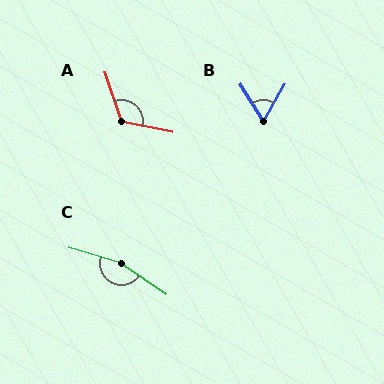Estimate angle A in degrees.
Approximately 120 degrees.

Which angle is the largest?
C, at approximately 162 degrees.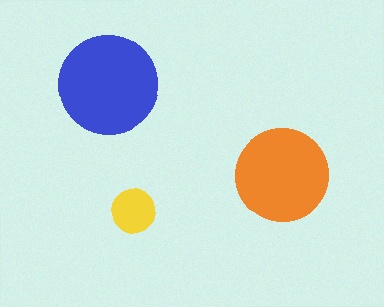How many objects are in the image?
There are 3 objects in the image.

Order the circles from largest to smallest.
the blue one, the orange one, the yellow one.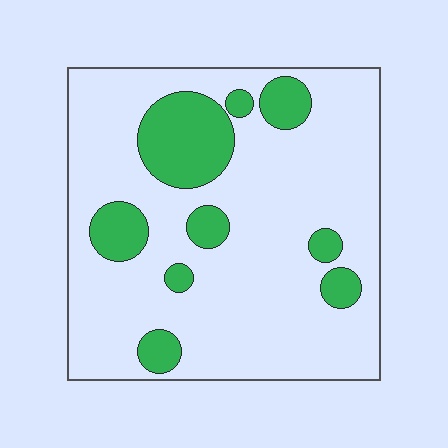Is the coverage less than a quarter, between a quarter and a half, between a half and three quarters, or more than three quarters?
Less than a quarter.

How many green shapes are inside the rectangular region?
9.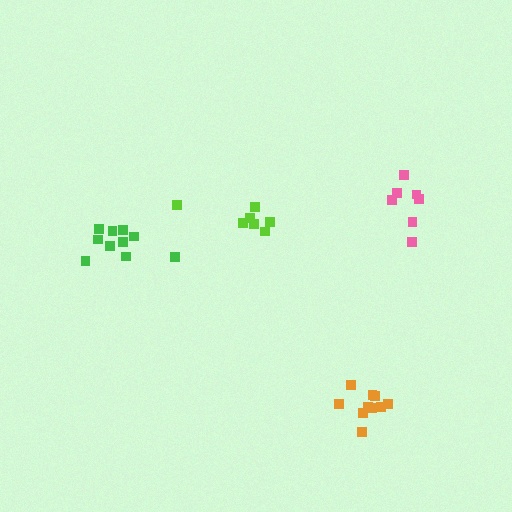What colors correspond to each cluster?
The clusters are colored: green, pink, orange, lime.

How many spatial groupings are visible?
There are 4 spatial groupings.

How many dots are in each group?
Group 1: 10 dots, Group 2: 7 dots, Group 3: 10 dots, Group 4: 7 dots (34 total).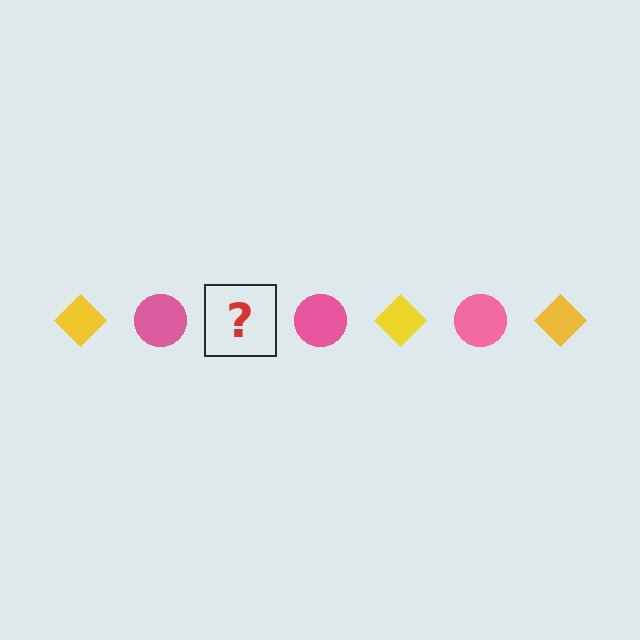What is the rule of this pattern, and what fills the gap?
The rule is that the pattern alternates between yellow diamond and pink circle. The gap should be filled with a yellow diamond.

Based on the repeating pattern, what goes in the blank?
The blank should be a yellow diamond.